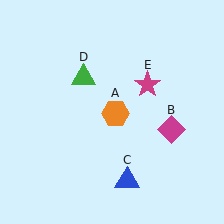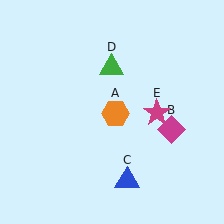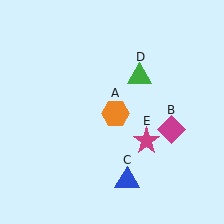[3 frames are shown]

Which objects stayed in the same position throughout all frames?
Orange hexagon (object A) and magenta diamond (object B) and blue triangle (object C) remained stationary.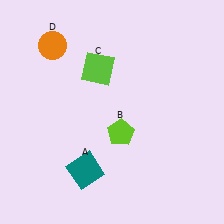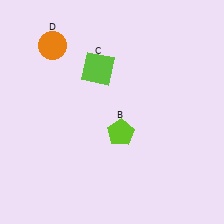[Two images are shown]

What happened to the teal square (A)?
The teal square (A) was removed in Image 2. It was in the bottom-left area of Image 1.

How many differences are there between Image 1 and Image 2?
There is 1 difference between the two images.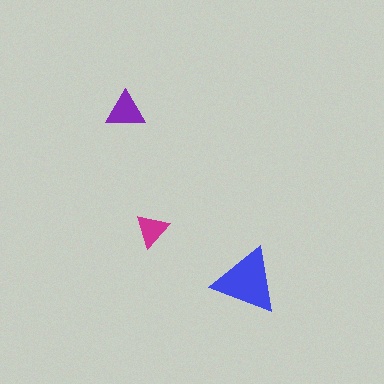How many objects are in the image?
There are 3 objects in the image.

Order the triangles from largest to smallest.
the blue one, the purple one, the magenta one.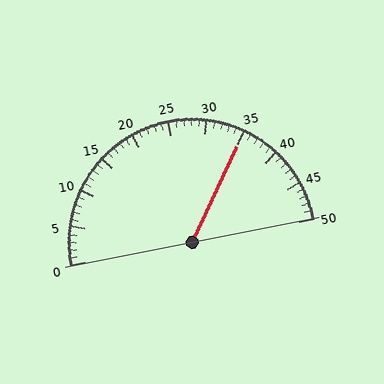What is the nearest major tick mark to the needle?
The nearest major tick mark is 35.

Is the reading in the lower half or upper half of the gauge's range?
The reading is in the upper half of the range (0 to 50).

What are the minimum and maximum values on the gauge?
The gauge ranges from 0 to 50.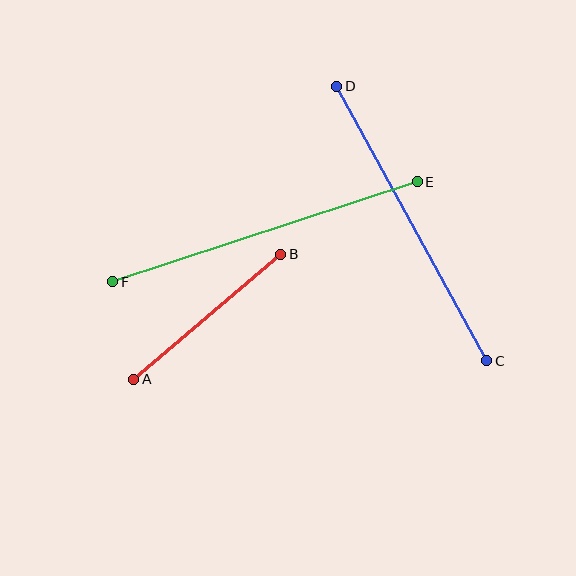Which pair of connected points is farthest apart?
Points E and F are farthest apart.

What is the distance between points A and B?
The distance is approximately 193 pixels.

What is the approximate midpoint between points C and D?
The midpoint is at approximately (412, 224) pixels.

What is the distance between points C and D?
The distance is approximately 313 pixels.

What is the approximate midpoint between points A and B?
The midpoint is at approximately (207, 317) pixels.